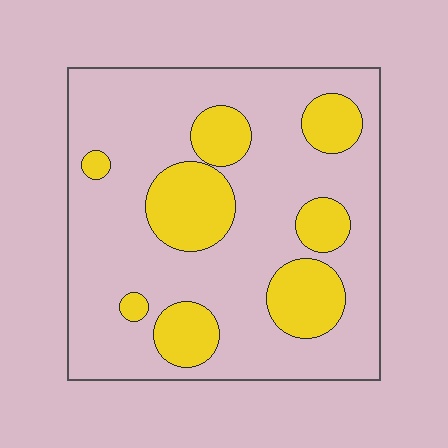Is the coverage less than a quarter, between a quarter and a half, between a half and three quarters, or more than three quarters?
Between a quarter and a half.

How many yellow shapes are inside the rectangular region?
8.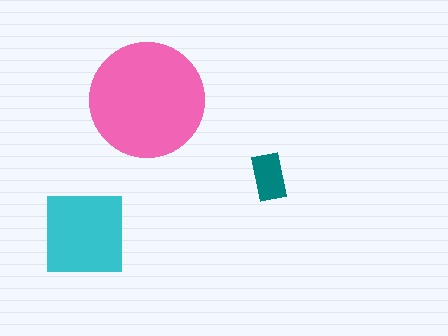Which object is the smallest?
The teal rectangle.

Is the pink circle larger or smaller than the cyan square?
Larger.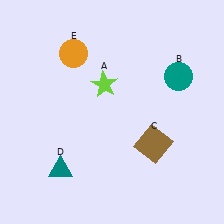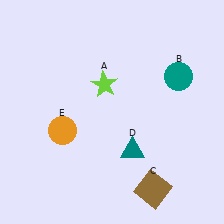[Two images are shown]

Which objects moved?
The objects that moved are: the brown square (C), the teal triangle (D), the orange circle (E).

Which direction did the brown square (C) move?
The brown square (C) moved down.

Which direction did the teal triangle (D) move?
The teal triangle (D) moved right.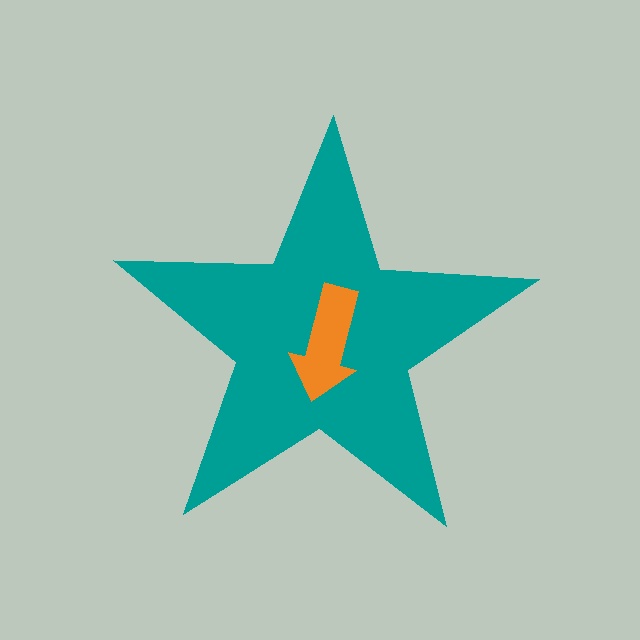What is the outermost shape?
The teal star.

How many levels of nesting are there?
2.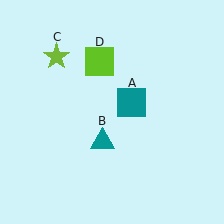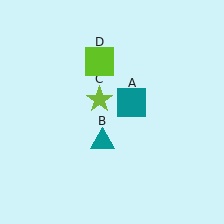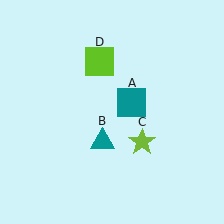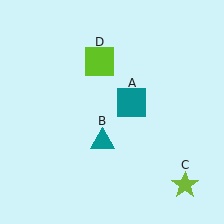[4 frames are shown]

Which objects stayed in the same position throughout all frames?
Teal square (object A) and teal triangle (object B) and lime square (object D) remained stationary.